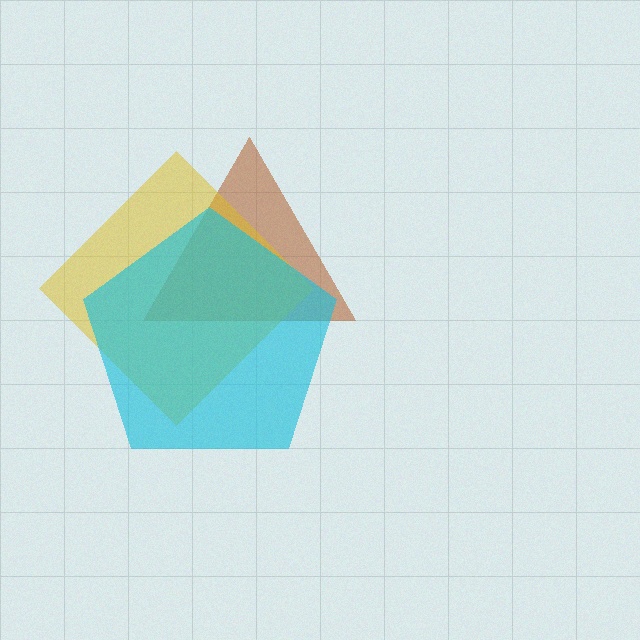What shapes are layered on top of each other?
The layered shapes are: a brown triangle, a yellow diamond, a cyan pentagon.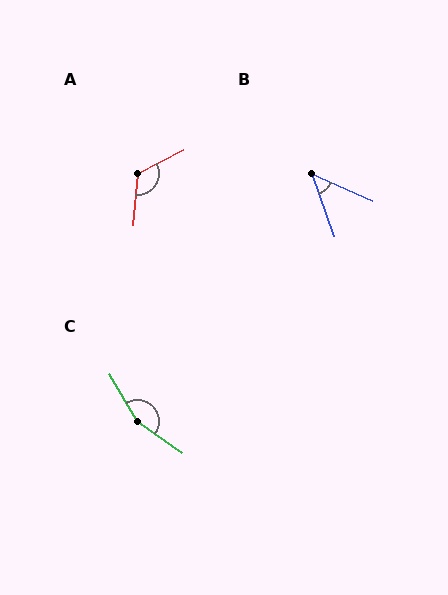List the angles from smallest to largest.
B (47°), A (122°), C (155°).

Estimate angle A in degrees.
Approximately 122 degrees.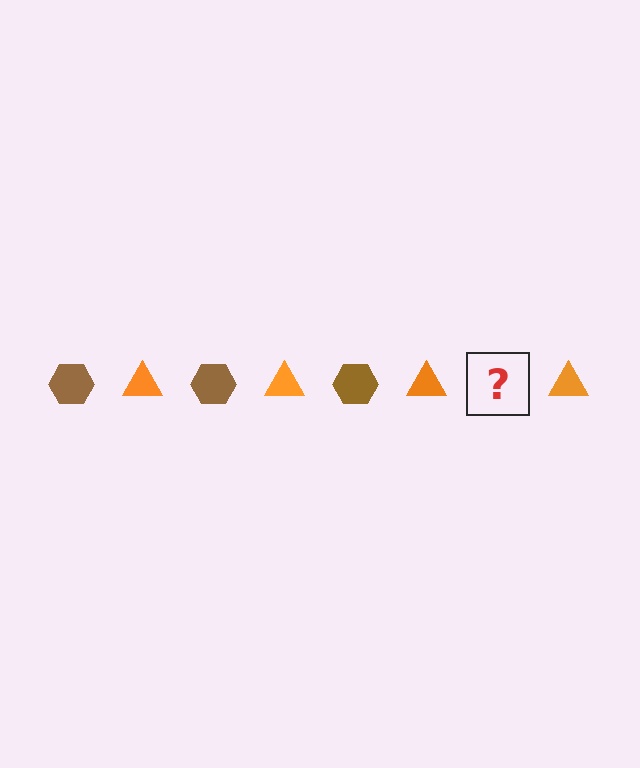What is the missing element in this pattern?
The missing element is a brown hexagon.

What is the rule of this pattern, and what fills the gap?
The rule is that the pattern alternates between brown hexagon and orange triangle. The gap should be filled with a brown hexagon.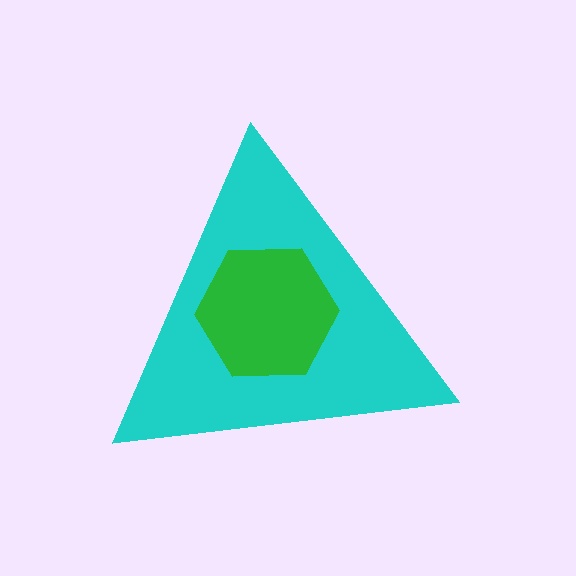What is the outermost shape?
The cyan triangle.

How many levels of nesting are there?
2.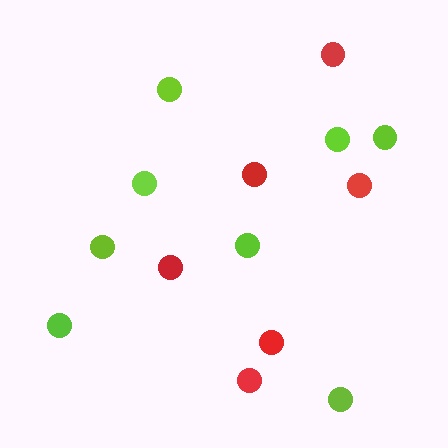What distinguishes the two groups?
There are 2 groups: one group of lime circles (8) and one group of red circles (6).